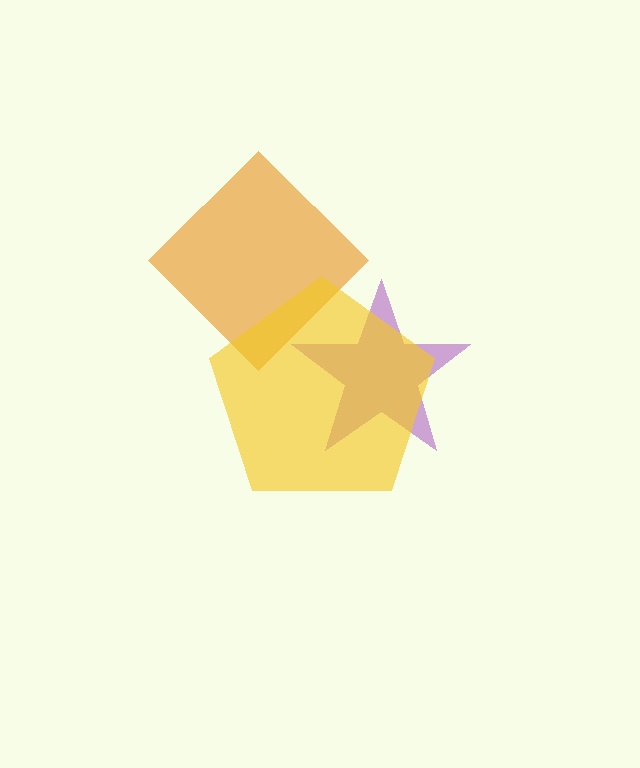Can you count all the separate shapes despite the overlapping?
Yes, there are 3 separate shapes.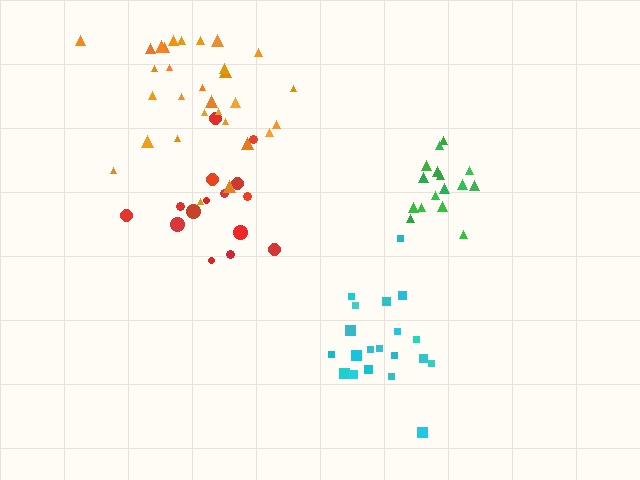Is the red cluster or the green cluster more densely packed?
Green.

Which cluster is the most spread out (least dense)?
Orange.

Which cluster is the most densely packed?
Green.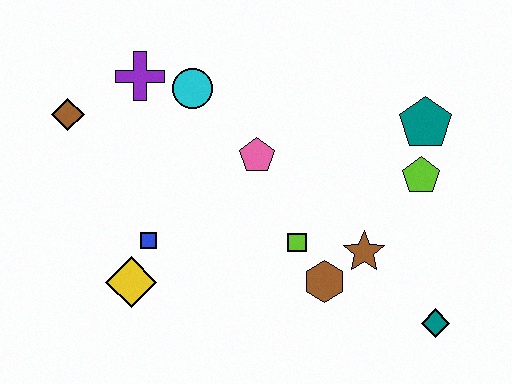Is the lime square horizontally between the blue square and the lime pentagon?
Yes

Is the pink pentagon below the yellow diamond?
No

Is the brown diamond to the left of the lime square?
Yes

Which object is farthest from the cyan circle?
The teal diamond is farthest from the cyan circle.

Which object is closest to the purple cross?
The cyan circle is closest to the purple cross.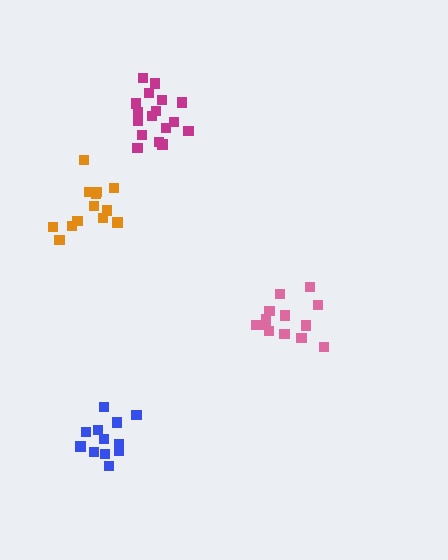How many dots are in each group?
Group 1: 12 dots, Group 2: 13 dots, Group 3: 13 dots, Group 4: 17 dots (55 total).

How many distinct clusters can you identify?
There are 4 distinct clusters.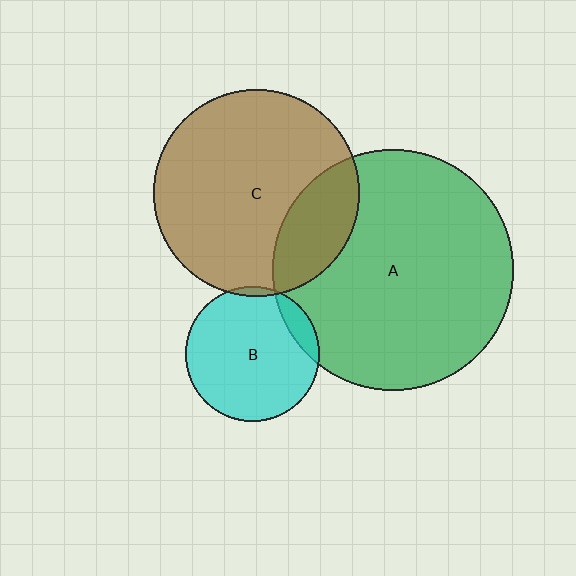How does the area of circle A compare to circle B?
Approximately 3.2 times.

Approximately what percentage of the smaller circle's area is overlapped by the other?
Approximately 5%.